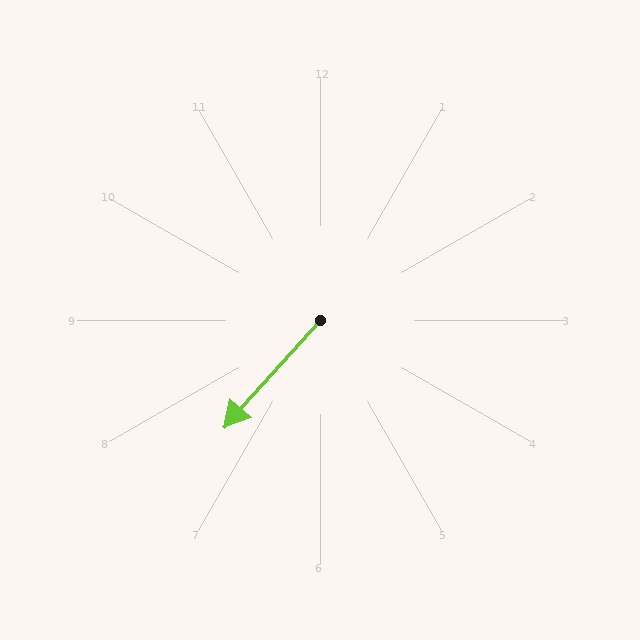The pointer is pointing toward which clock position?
Roughly 7 o'clock.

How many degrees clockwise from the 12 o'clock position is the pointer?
Approximately 222 degrees.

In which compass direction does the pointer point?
Southwest.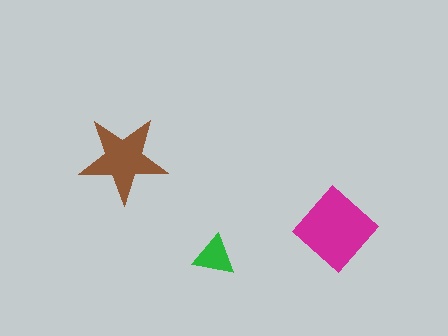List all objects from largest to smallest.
The magenta diamond, the brown star, the green triangle.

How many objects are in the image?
There are 3 objects in the image.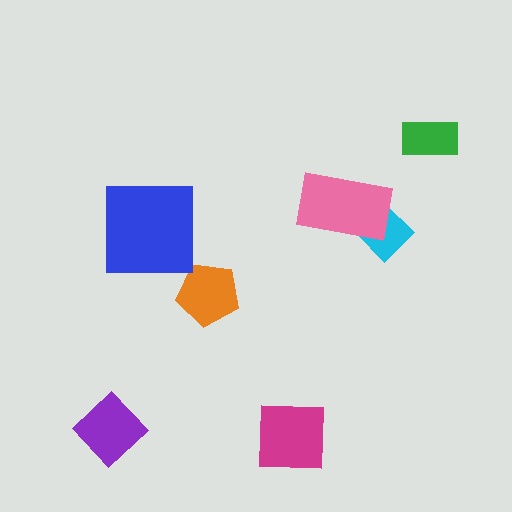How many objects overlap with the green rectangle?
0 objects overlap with the green rectangle.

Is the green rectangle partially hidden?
No, no other shape covers it.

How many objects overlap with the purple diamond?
0 objects overlap with the purple diamond.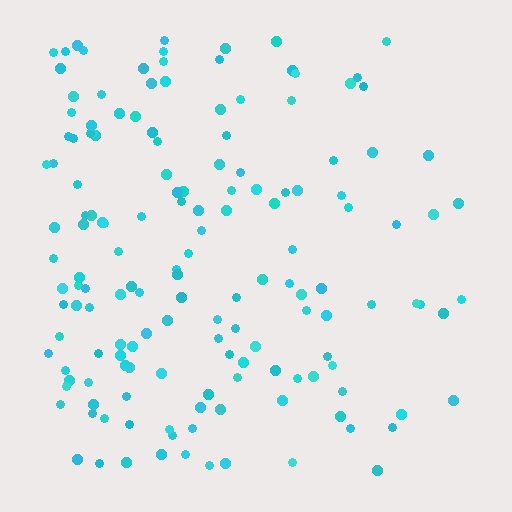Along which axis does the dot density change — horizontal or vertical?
Horizontal.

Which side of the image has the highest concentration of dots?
The left.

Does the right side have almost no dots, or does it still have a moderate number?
Still a moderate number, just noticeably fewer than the left.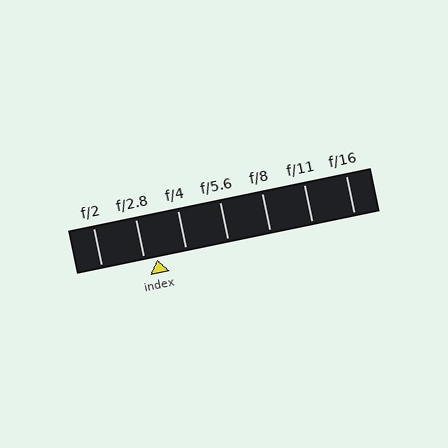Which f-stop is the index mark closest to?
The index mark is closest to f/2.8.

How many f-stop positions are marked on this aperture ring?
There are 7 f-stop positions marked.